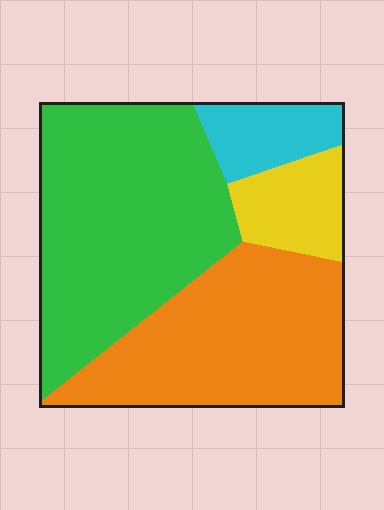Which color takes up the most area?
Green, at roughly 45%.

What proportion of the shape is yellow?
Yellow takes up less than a sixth of the shape.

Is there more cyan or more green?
Green.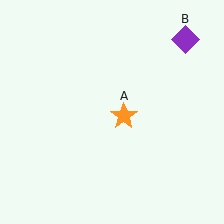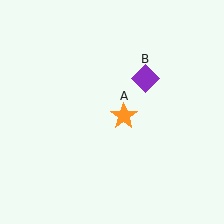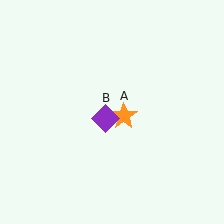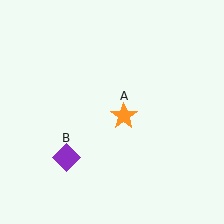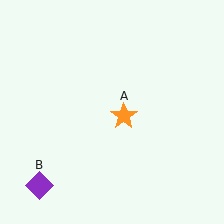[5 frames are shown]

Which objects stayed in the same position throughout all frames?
Orange star (object A) remained stationary.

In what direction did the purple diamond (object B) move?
The purple diamond (object B) moved down and to the left.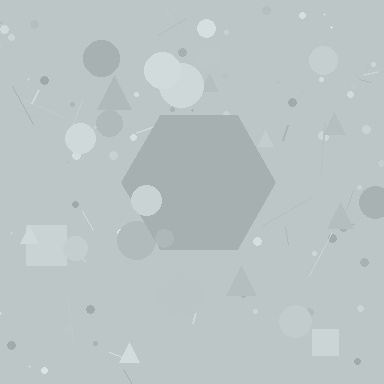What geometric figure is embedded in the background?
A hexagon is embedded in the background.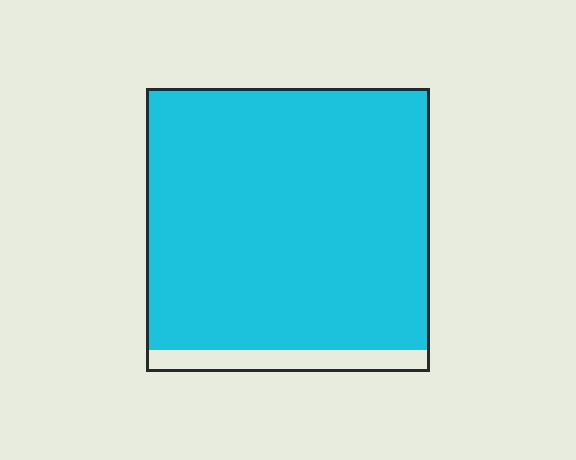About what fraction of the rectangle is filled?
About nine tenths (9/10).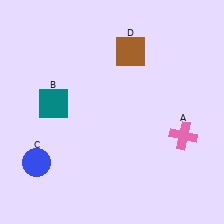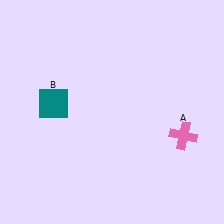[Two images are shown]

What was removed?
The brown square (D), the blue circle (C) were removed in Image 2.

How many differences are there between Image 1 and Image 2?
There are 2 differences between the two images.